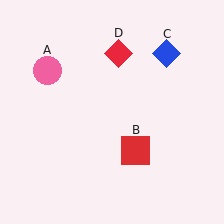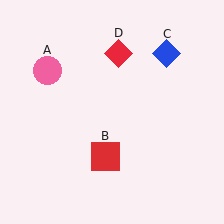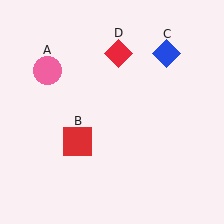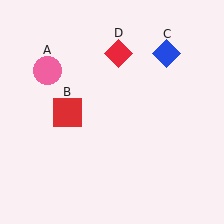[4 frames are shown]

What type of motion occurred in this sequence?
The red square (object B) rotated clockwise around the center of the scene.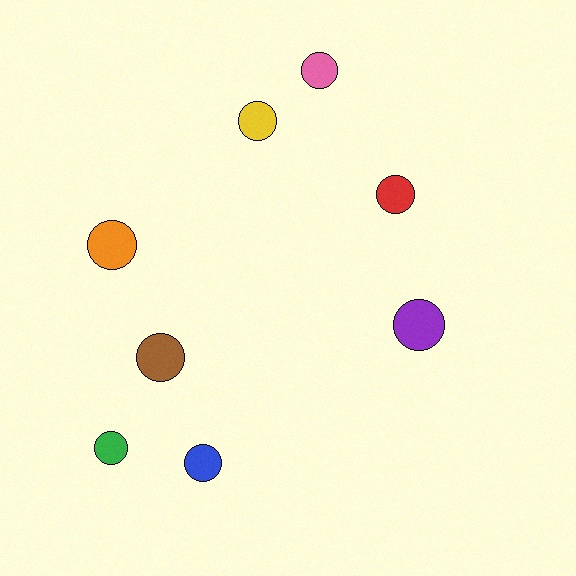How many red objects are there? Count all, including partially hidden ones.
There is 1 red object.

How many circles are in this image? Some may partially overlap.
There are 8 circles.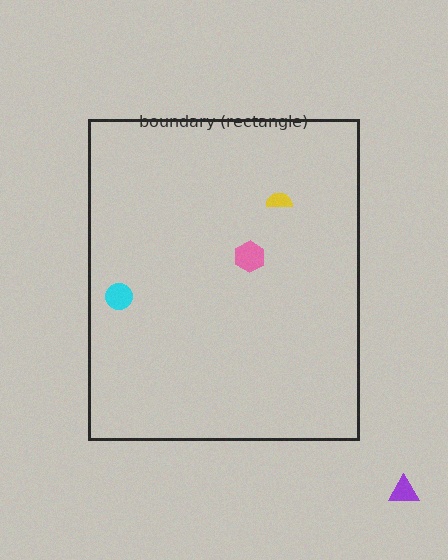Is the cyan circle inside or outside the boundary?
Inside.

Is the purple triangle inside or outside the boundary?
Outside.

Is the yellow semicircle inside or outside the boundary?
Inside.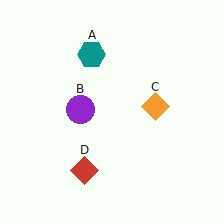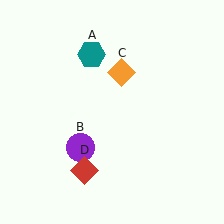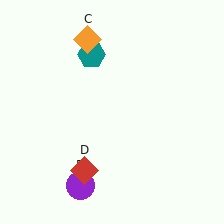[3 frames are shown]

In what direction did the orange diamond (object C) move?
The orange diamond (object C) moved up and to the left.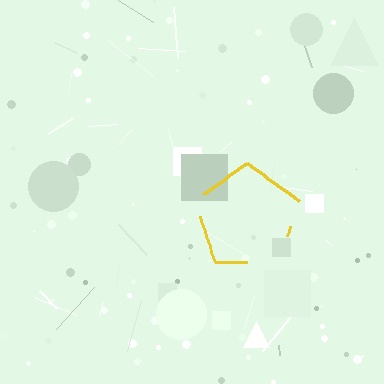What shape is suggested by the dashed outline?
The dashed outline suggests a pentagon.